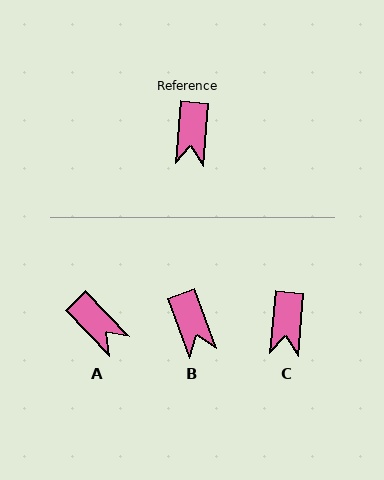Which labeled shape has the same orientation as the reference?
C.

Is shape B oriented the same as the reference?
No, it is off by about 25 degrees.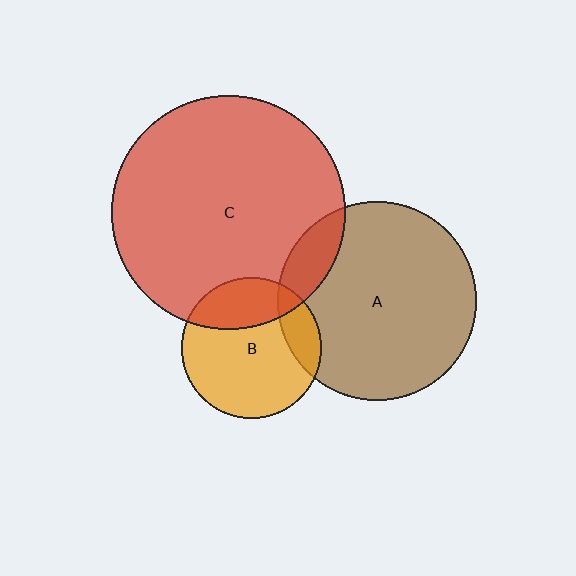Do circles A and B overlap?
Yes.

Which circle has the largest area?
Circle C (red).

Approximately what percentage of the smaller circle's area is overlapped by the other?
Approximately 15%.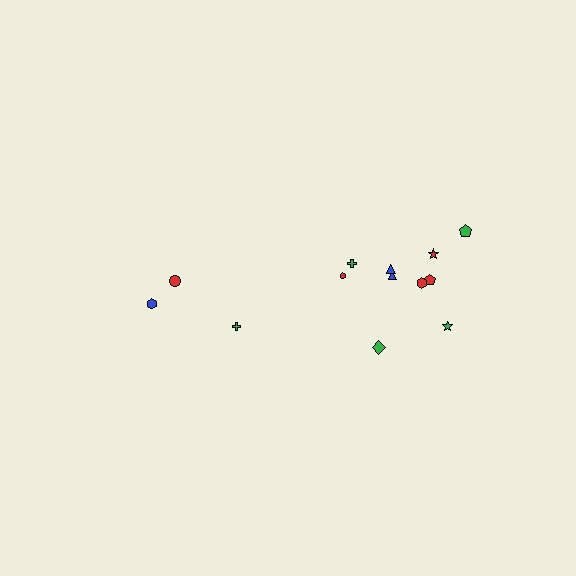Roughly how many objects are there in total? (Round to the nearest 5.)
Roughly 15 objects in total.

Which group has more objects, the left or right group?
The right group.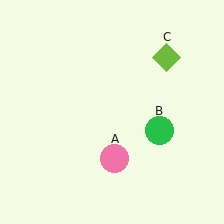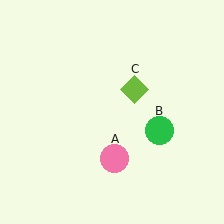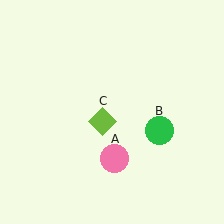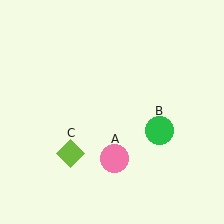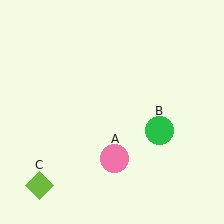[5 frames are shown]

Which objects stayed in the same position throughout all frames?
Pink circle (object A) and green circle (object B) remained stationary.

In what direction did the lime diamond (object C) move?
The lime diamond (object C) moved down and to the left.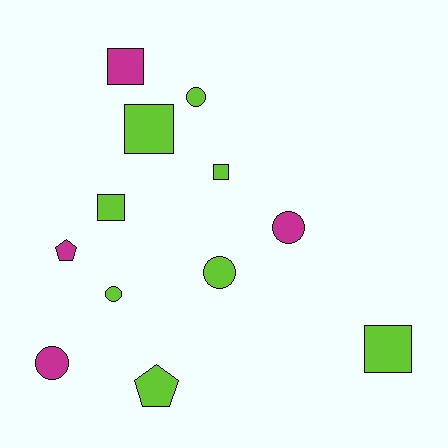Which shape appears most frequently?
Circle, with 5 objects.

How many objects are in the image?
There are 12 objects.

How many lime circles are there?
There are 3 lime circles.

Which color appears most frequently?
Lime, with 8 objects.